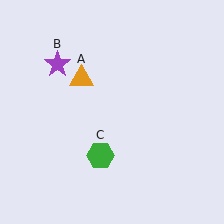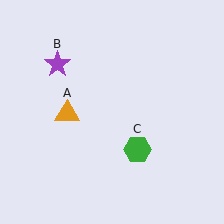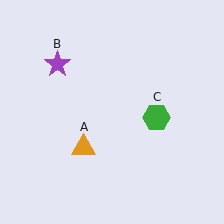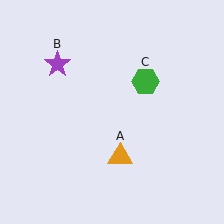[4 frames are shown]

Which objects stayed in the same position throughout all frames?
Purple star (object B) remained stationary.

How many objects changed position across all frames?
2 objects changed position: orange triangle (object A), green hexagon (object C).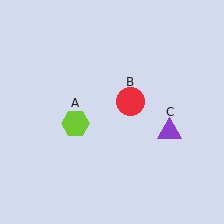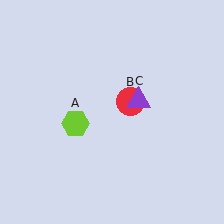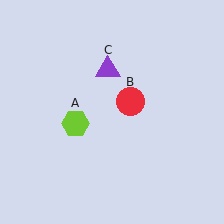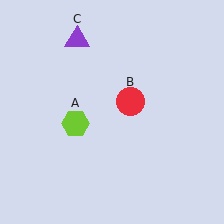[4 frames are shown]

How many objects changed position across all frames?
1 object changed position: purple triangle (object C).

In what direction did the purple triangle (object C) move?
The purple triangle (object C) moved up and to the left.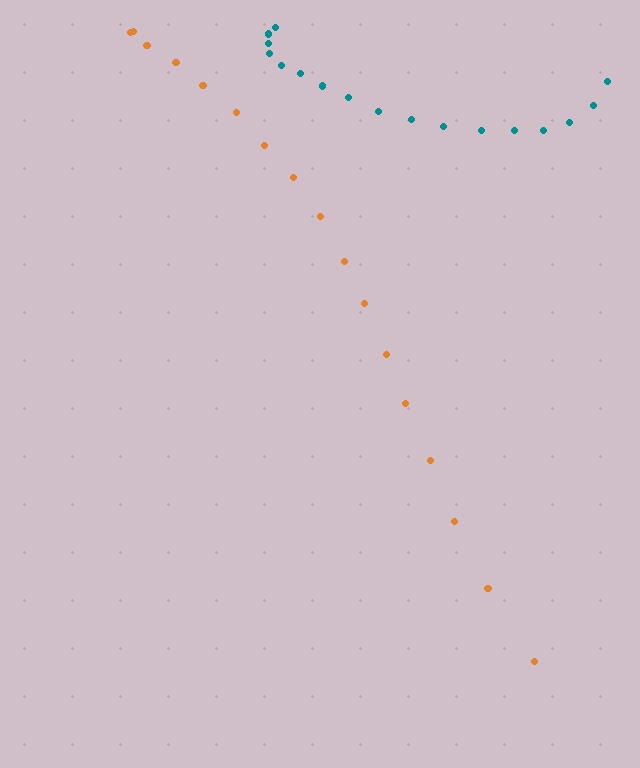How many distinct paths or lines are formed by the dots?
There are 2 distinct paths.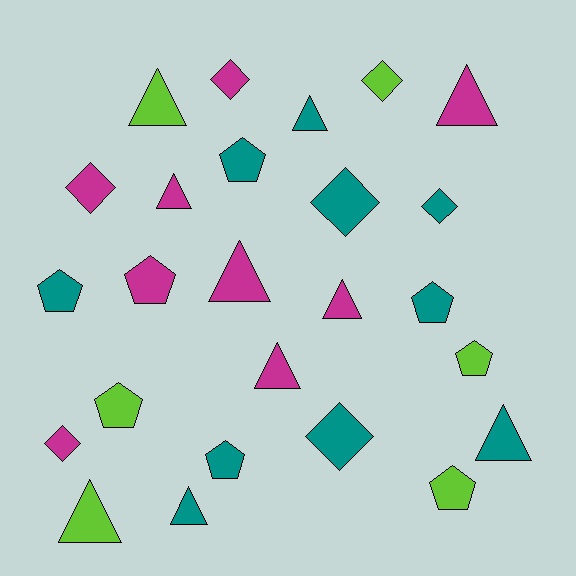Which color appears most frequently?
Teal, with 10 objects.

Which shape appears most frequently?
Triangle, with 10 objects.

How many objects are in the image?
There are 25 objects.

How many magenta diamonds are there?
There are 3 magenta diamonds.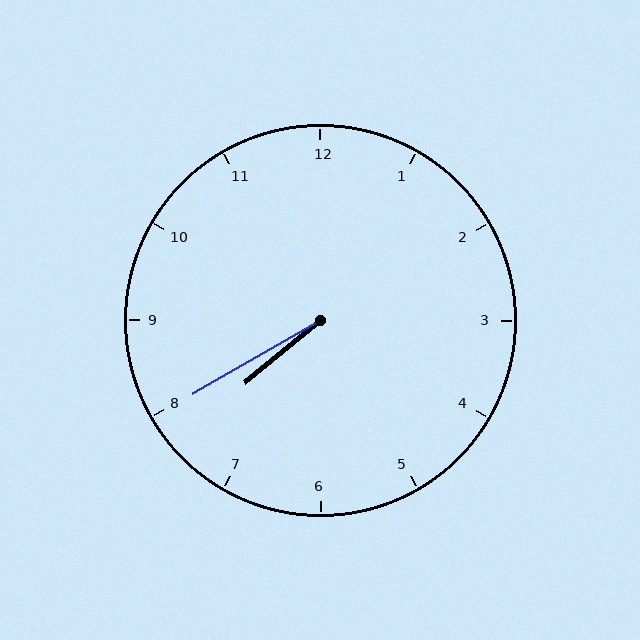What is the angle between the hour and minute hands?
Approximately 10 degrees.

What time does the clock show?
7:40.